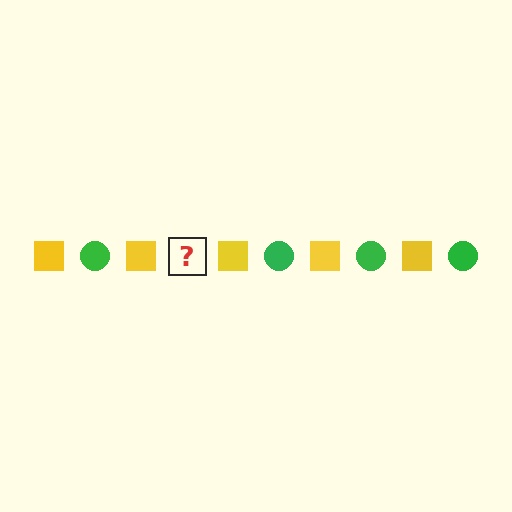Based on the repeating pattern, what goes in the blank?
The blank should be a green circle.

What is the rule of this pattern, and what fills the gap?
The rule is that the pattern alternates between yellow square and green circle. The gap should be filled with a green circle.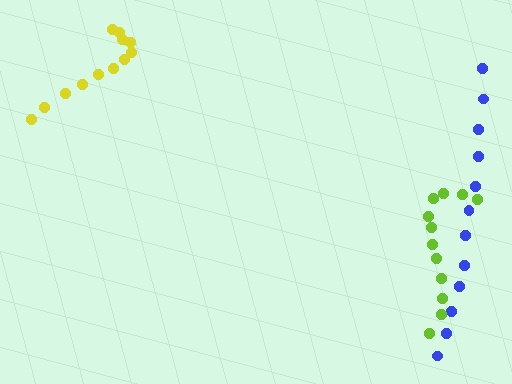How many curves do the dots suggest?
There are 3 distinct paths.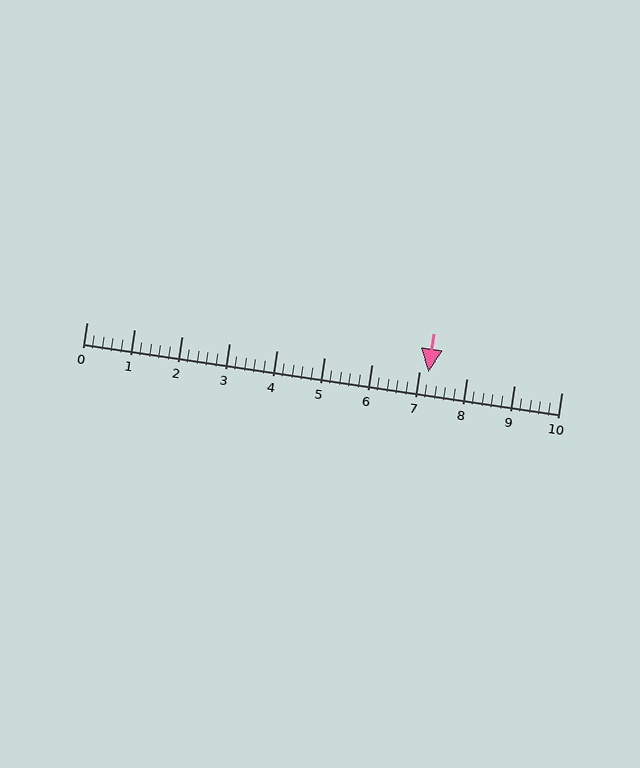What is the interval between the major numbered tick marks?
The major tick marks are spaced 1 units apart.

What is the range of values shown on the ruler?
The ruler shows values from 0 to 10.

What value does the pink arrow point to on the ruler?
The pink arrow points to approximately 7.2.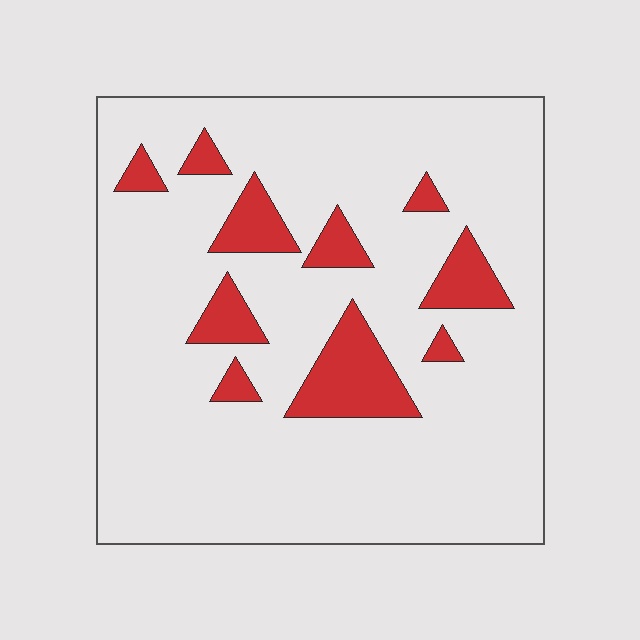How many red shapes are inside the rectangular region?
10.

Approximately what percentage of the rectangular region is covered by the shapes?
Approximately 15%.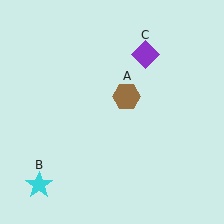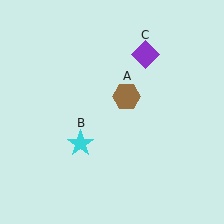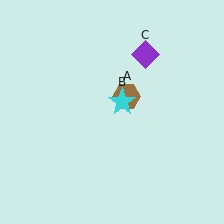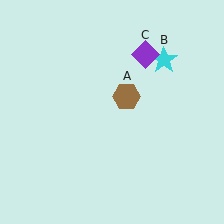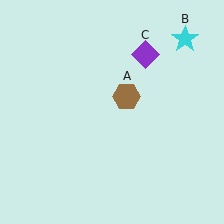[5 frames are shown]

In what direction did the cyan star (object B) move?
The cyan star (object B) moved up and to the right.